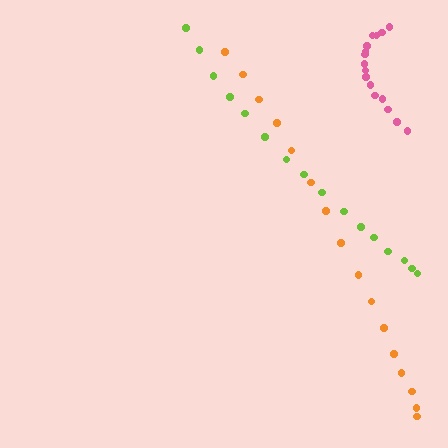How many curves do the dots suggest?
There are 3 distinct paths.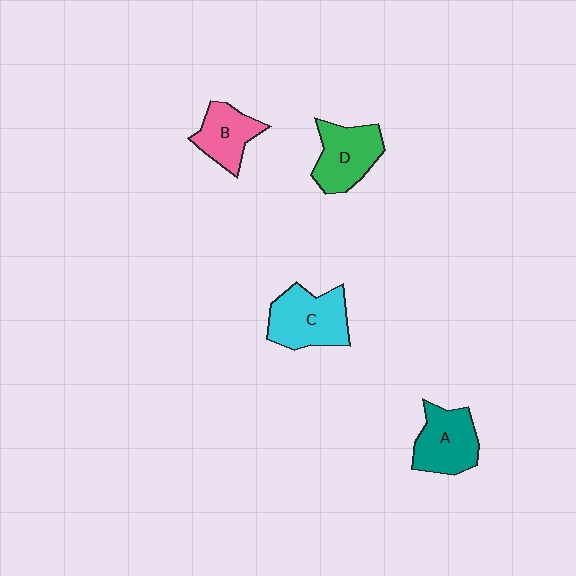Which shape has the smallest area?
Shape B (pink).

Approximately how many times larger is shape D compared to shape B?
Approximately 1.3 times.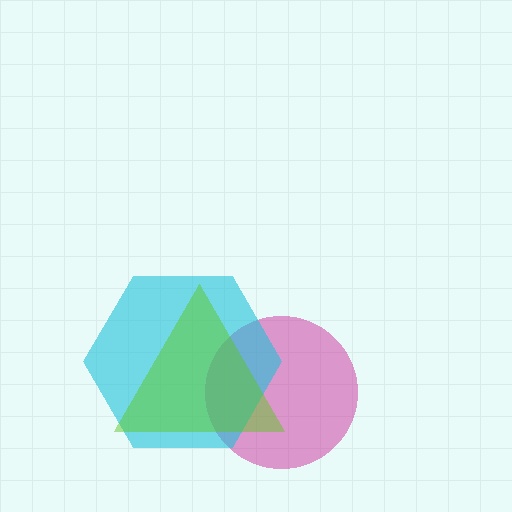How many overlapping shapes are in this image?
There are 3 overlapping shapes in the image.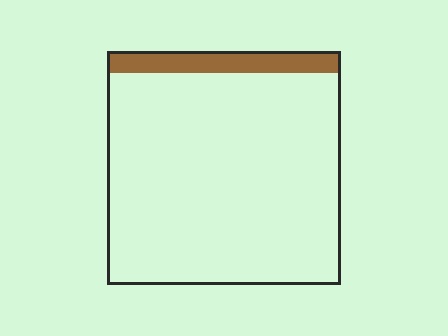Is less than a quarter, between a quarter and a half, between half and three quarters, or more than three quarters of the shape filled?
Less than a quarter.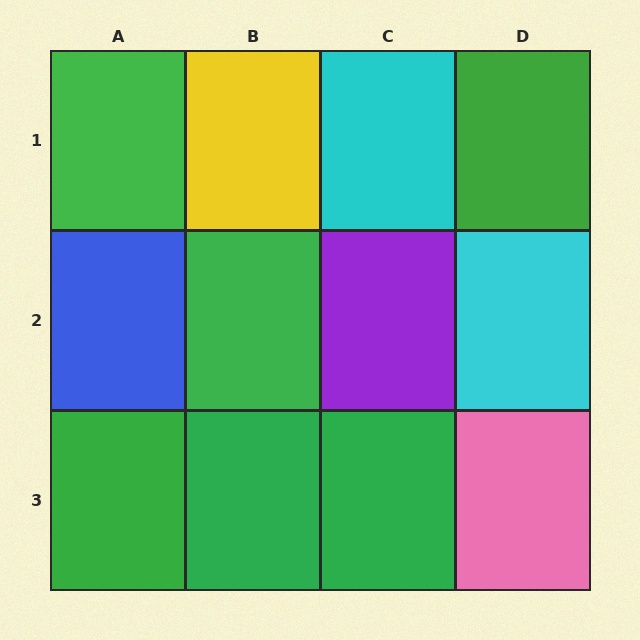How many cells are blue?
1 cell is blue.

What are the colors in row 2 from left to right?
Blue, green, purple, cyan.